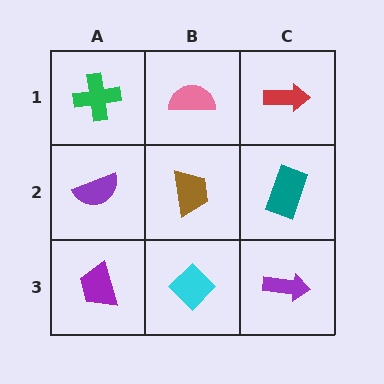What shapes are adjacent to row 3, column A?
A purple semicircle (row 2, column A), a cyan diamond (row 3, column B).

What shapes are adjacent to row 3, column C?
A teal rectangle (row 2, column C), a cyan diamond (row 3, column B).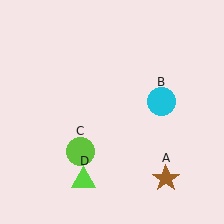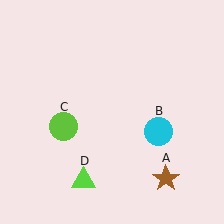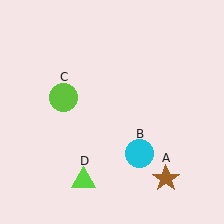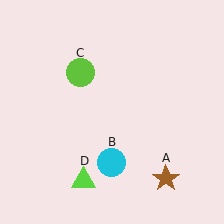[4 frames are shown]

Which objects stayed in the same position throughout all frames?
Brown star (object A) and lime triangle (object D) remained stationary.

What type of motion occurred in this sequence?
The cyan circle (object B), lime circle (object C) rotated clockwise around the center of the scene.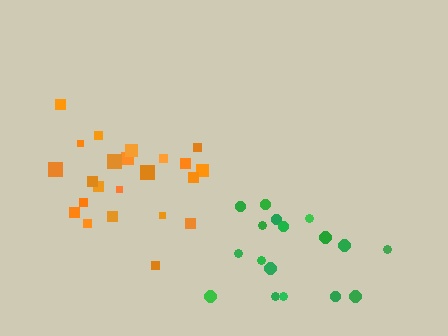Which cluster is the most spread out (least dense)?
Green.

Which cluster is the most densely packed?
Orange.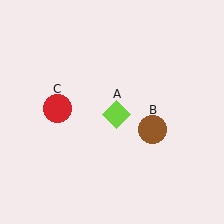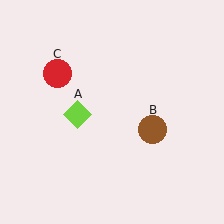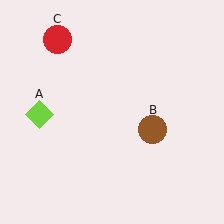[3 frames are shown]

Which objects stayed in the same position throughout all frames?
Brown circle (object B) remained stationary.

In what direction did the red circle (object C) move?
The red circle (object C) moved up.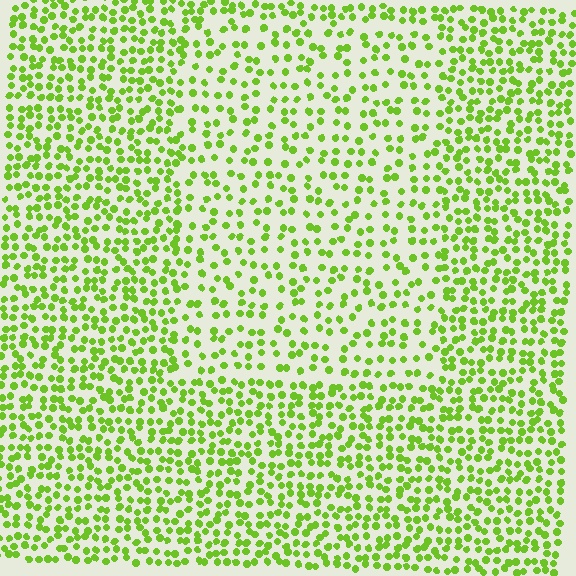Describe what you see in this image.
The image contains small lime elements arranged at two different densities. A rectangle-shaped region is visible where the elements are less densely packed than the surrounding area.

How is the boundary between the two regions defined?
The boundary is defined by a change in element density (approximately 1.7x ratio). All elements are the same color, size, and shape.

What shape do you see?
I see a rectangle.